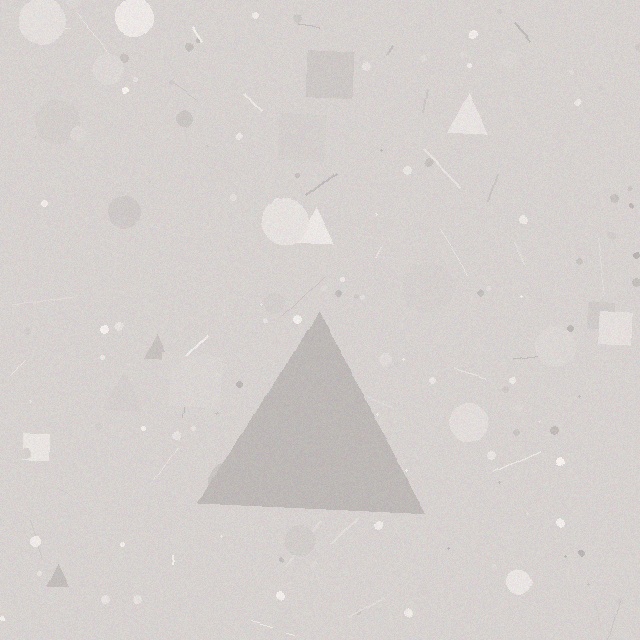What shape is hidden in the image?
A triangle is hidden in the image.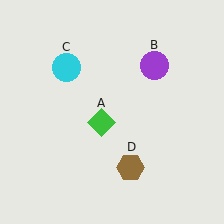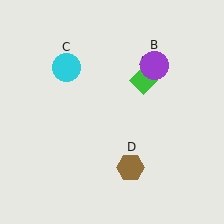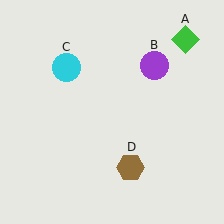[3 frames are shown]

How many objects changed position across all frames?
1 object changed position: green diamond (object A).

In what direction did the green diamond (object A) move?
The green diamond (object A) moved up and to the right.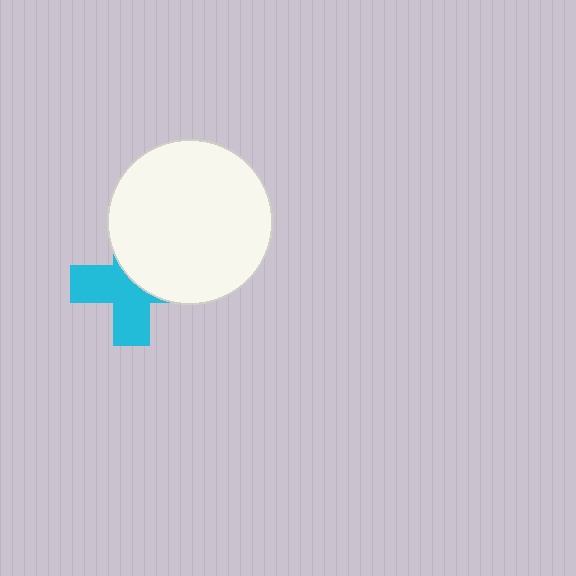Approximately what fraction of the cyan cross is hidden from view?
Roughly 46% of the cyan cross is hidden behind the white circle.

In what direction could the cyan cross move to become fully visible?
The cyan cross could move toward the lower-left. That would shift it out from behind the white circle entirely.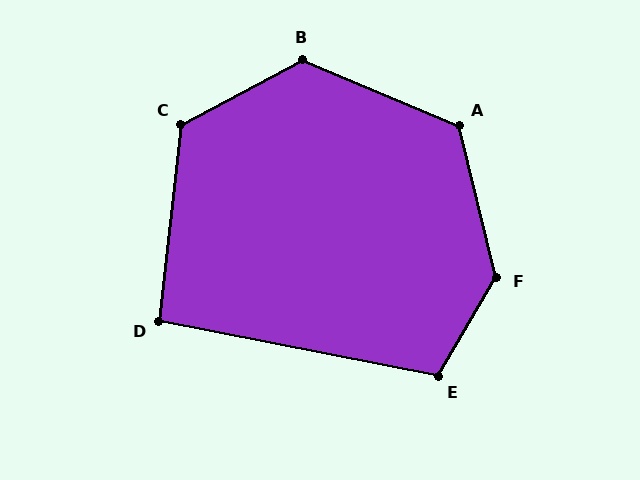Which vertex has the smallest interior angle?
D, at approximately 95 degrees.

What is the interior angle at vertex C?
Approximately 124 degrees (obtuse).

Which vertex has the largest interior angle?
F, at approximately 136 degrees.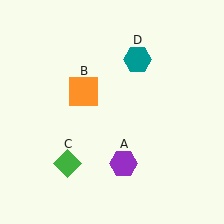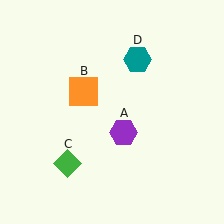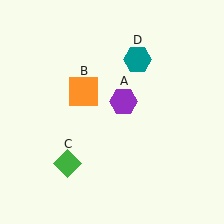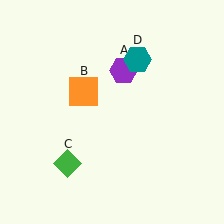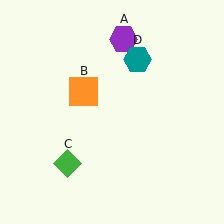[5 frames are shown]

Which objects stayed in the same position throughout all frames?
Orange square (object B) and green diamond (object C) and teal hexagon (object D) remained stationary.